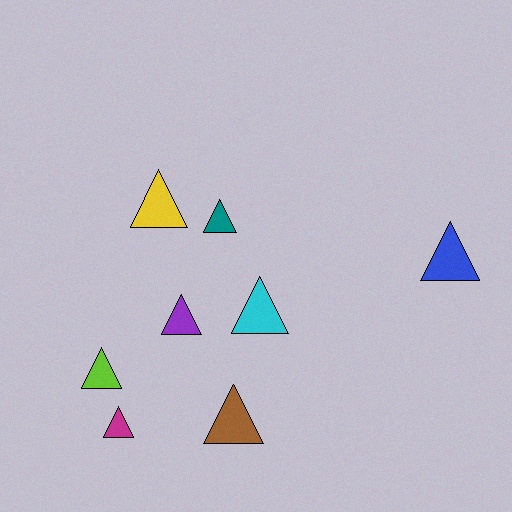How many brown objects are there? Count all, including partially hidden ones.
There is 1 brown object.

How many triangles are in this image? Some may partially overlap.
There are 8 triangles.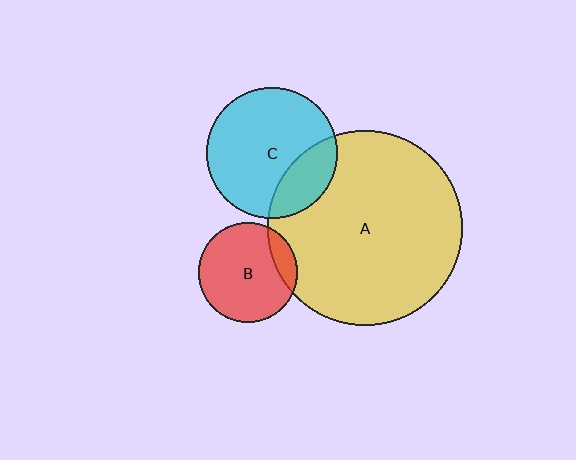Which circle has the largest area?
Circle A (yellow).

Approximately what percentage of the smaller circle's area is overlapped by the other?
Approximately 15%.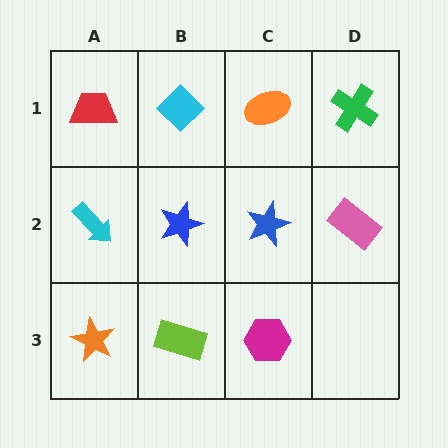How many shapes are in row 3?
3 shapes.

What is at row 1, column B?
A cyan diamond.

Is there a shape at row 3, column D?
No, that cell is empty.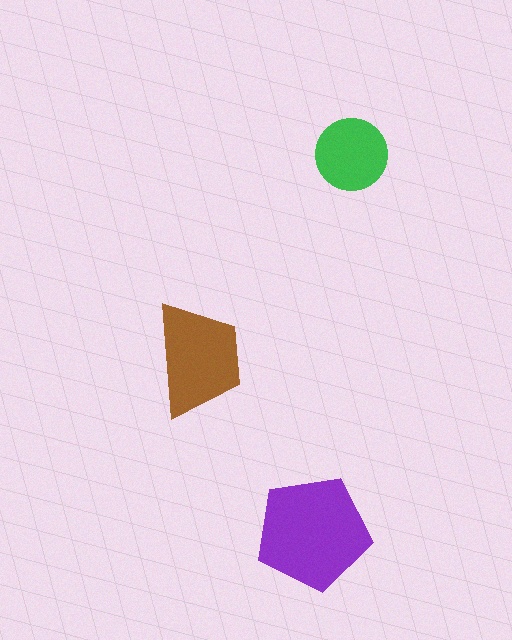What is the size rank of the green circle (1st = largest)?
3rd.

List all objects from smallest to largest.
The green circle, the brown trapezoid, the purple pentagon.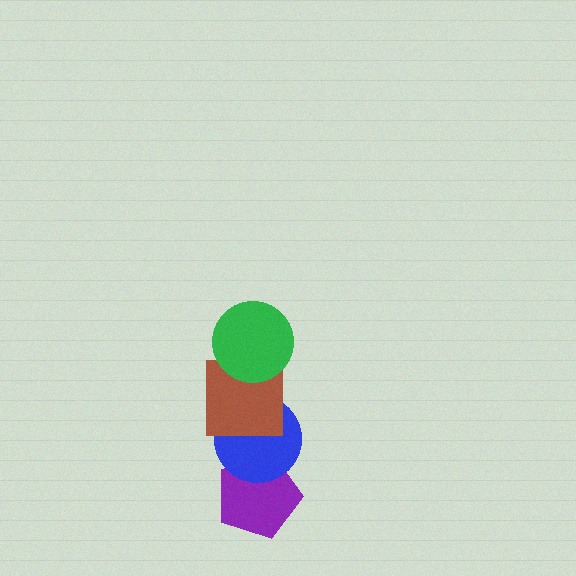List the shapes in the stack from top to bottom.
From top to bottom: the green circle, the brown square, the blue circle, the purple pentagon.